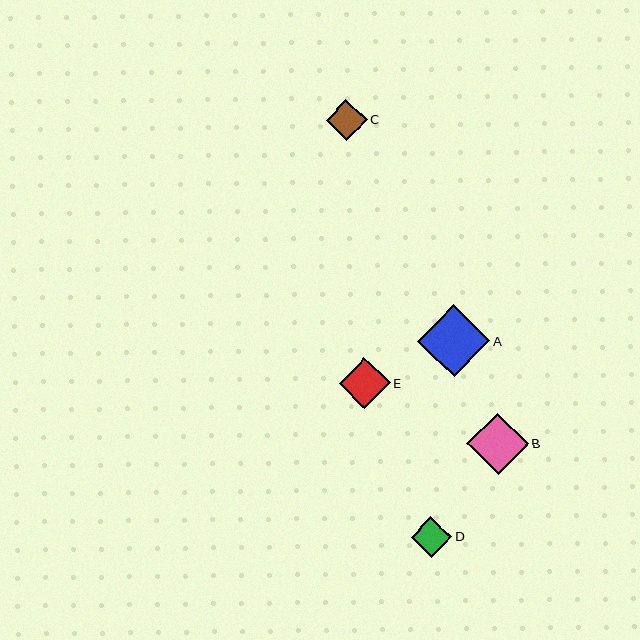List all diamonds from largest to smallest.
From largest to smallest: A, B, E, C, D.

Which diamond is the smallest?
Diamond D is the smallest with a size of approximately 41 pixels.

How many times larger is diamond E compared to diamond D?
Diamond E is approximately 1.2 times the size of diamond D.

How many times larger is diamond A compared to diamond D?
Diamond A is approximately 1.8 times the size of diamond D.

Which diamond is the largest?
Diamond A is the largest with a size of approximately 72 pixels.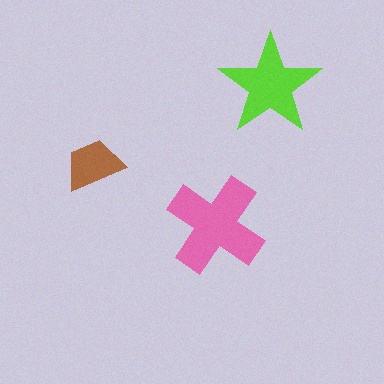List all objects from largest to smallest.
The pink cross, the lime star, the brown trapezoid.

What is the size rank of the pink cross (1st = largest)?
1st.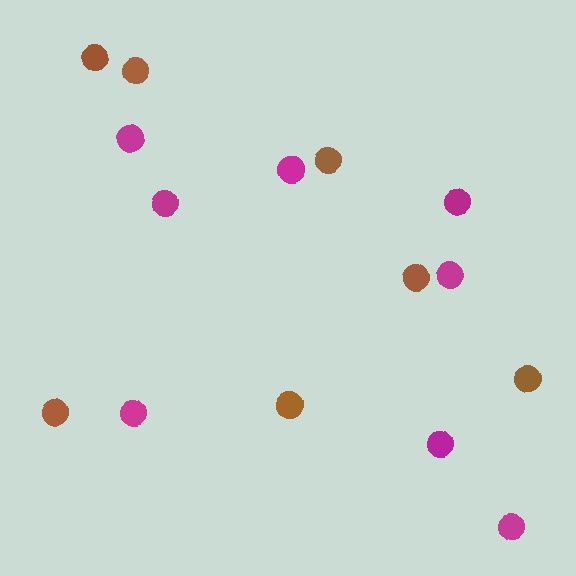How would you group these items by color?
There are 2 groups: one group of magenta circles (8) and one group of brown circles (7).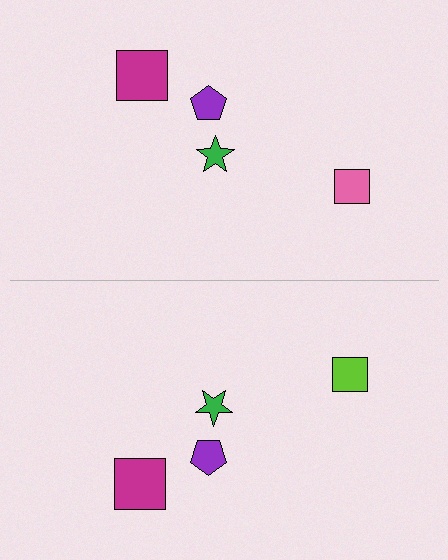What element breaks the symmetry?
The lime square on the bottom side breaks the symmetry — its mirror counterpart is pink.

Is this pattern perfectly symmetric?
No, the pattern is not perfectly symmetric. The lime square on the bottom side breaks the symmetry — its mirror counterpart is pink.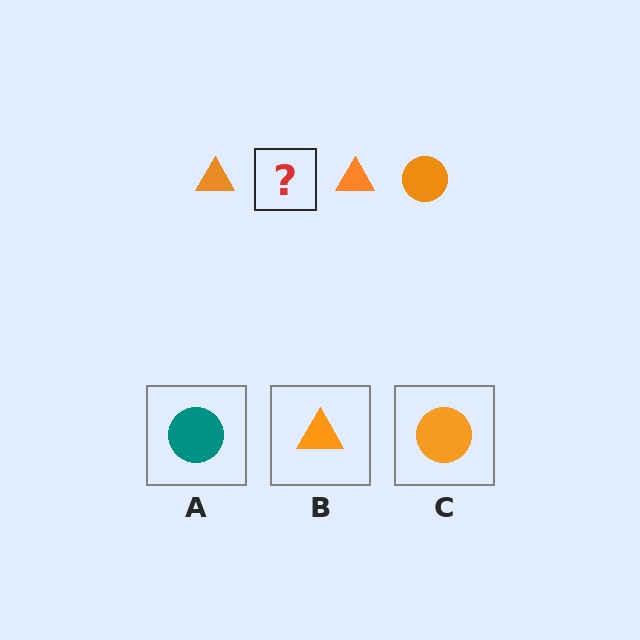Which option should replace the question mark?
Option C.